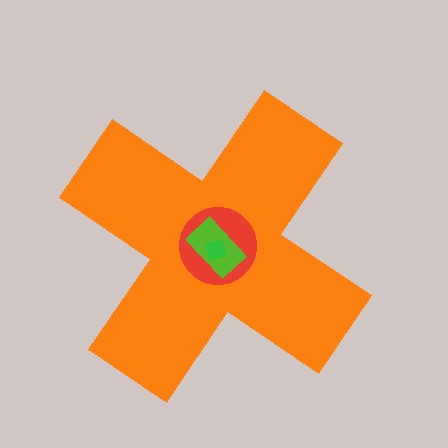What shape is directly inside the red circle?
The lime rectangle.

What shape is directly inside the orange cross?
The red circle.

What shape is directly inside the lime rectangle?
The green diamond.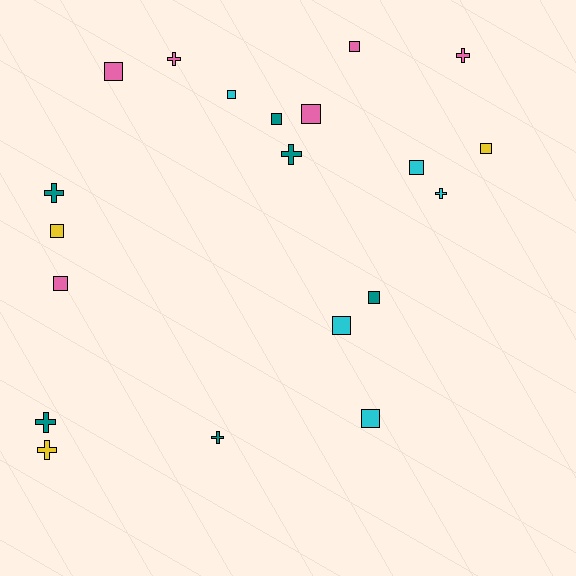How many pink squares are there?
There are 4 pink squares.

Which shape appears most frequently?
Square, with 12 objects.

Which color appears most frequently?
Teal, with 6 objects.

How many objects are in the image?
There are 20 objects.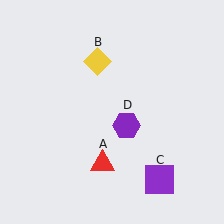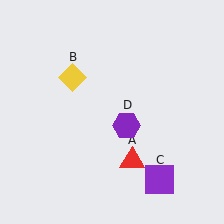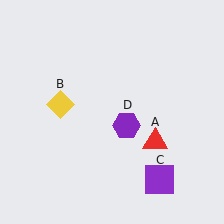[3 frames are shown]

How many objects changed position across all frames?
2 objects changed position: red triangle (object A), yellow diamond (object B).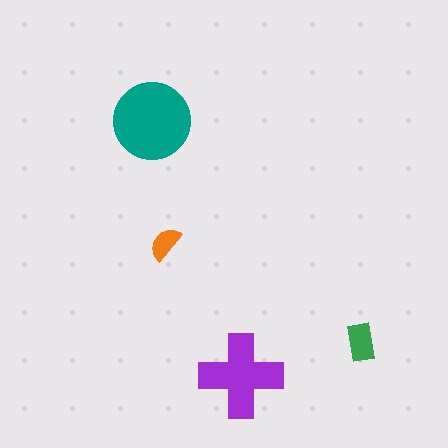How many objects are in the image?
There are 4 objects in the image.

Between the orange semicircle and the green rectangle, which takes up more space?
The green rectangle.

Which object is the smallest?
The orange semicircle.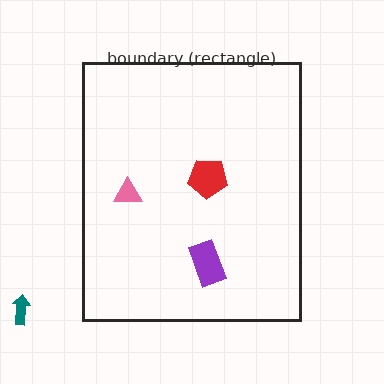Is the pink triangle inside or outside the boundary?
Inside.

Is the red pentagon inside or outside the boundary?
Inside.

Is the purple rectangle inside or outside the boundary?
Inside.